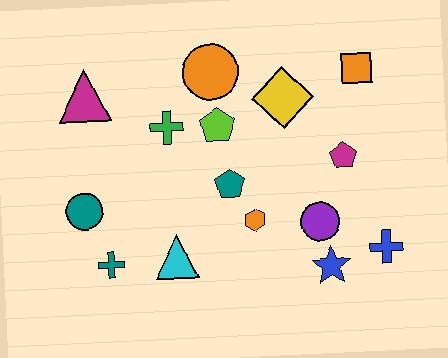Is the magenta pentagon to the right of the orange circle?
Yes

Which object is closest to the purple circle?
The blue star is closest to the purple circle.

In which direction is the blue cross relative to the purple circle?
The blue cross is to the right of the purple circle.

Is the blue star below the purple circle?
Yes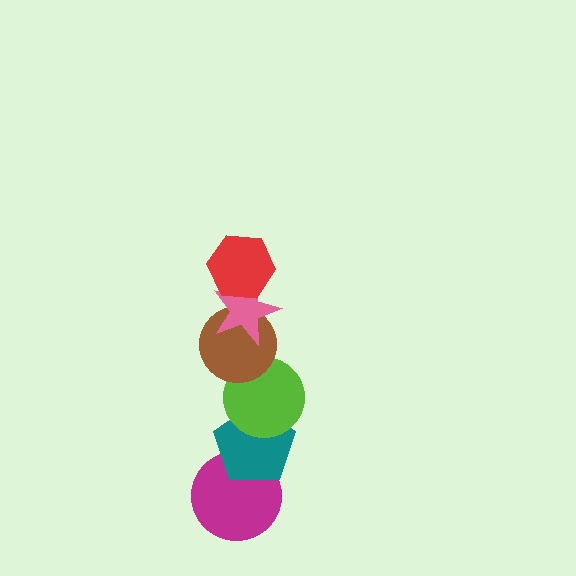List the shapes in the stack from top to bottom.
From top to bottom: the red hexagon, the pink star, the brown circle, the lime circle, the teal pentagon, the magenta circle.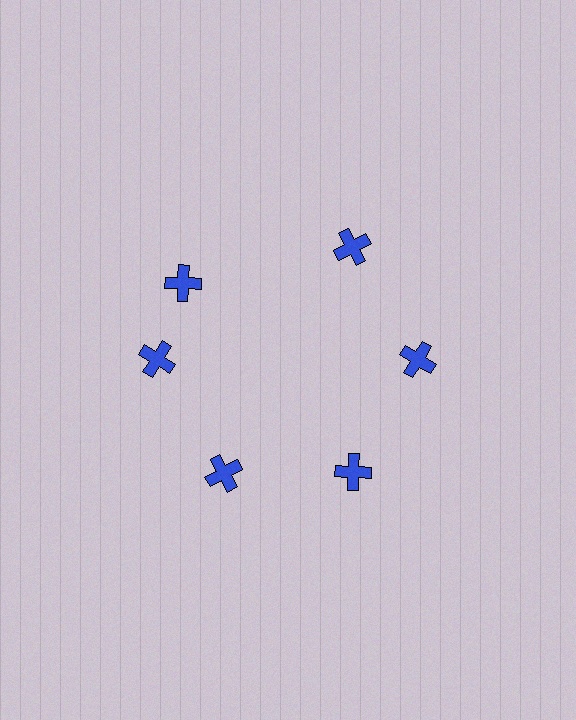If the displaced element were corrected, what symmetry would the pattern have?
It would have 6-fold rotational symmetry — the pattern would map onto itself every 60 degrees.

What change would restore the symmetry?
The symmetry would be restored by rotating it back into even spacing with its neighbors so that all 6 crosses sit at equal angles and equal distance from the center.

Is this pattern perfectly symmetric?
No. The 6 blue crosses are arranged in a ring, but one element near the 11 o'clock position is rotated out of alignment along the ring, breaking the 6-fold rotational symmetry.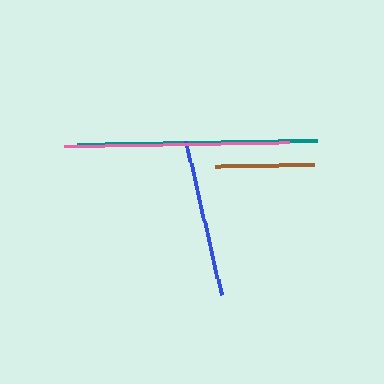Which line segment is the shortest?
The brown line is the shortest at approximately 99 pixels.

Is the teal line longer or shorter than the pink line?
The teal line is longer than the pink line.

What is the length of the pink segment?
The pink segment is approximately 226 pixels long.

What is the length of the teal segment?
The teal segment is approximately 240 pixels long.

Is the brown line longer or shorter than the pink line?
The pink line is longer than the brown line.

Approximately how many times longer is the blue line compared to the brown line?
The blue line is approximately 1.6 times the length of the brown line.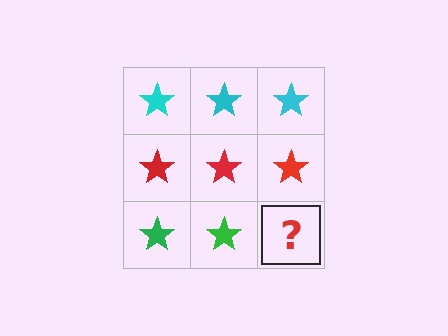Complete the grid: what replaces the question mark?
The question mark should be replaced with a green star.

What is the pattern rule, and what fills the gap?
The rule is that each row has a consistent color. The gap should be filled with a green star.